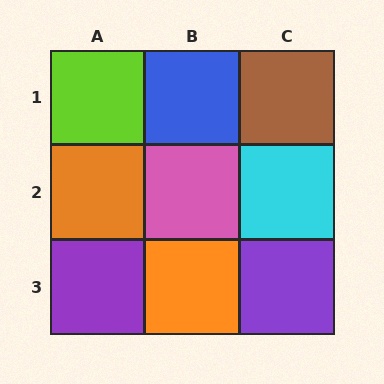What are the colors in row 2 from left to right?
Orange, pink, cyan.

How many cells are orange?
2 cells are orange.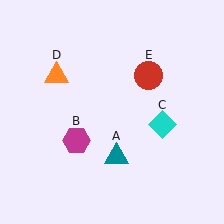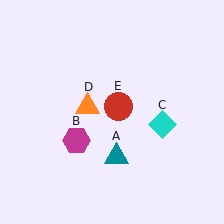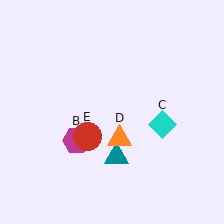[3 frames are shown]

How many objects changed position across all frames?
2 objects changed position: orange triangle (object D), red circle (object E).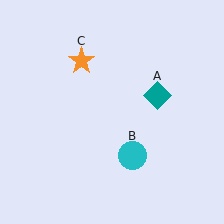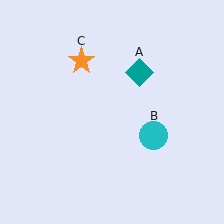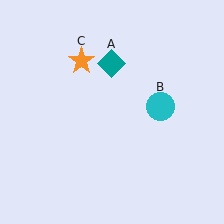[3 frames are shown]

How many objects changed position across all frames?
2 objects changed position: teal diamond (object A), cyan circle (object B).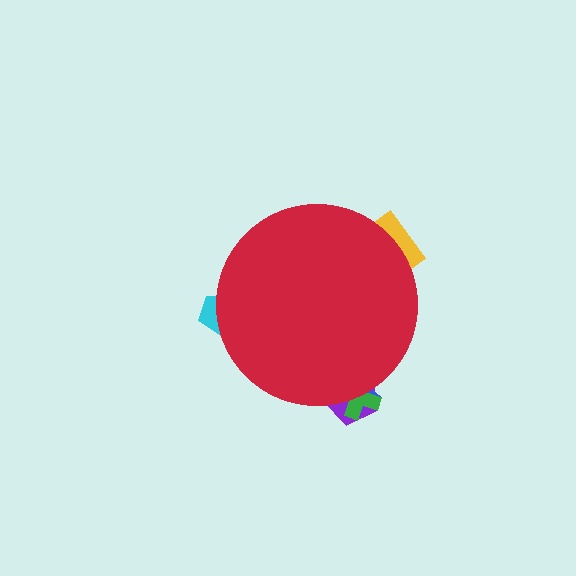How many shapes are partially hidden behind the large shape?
5 shapes are partially hidden.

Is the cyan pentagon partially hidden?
Yes, the cyan pentagon is partially hidden behind the red circle.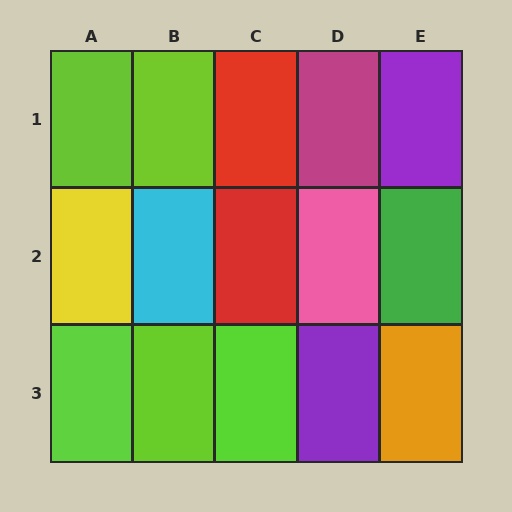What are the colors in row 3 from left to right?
Lime, lime, lime, purple, orange.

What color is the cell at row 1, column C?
Red.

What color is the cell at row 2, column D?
Pink.